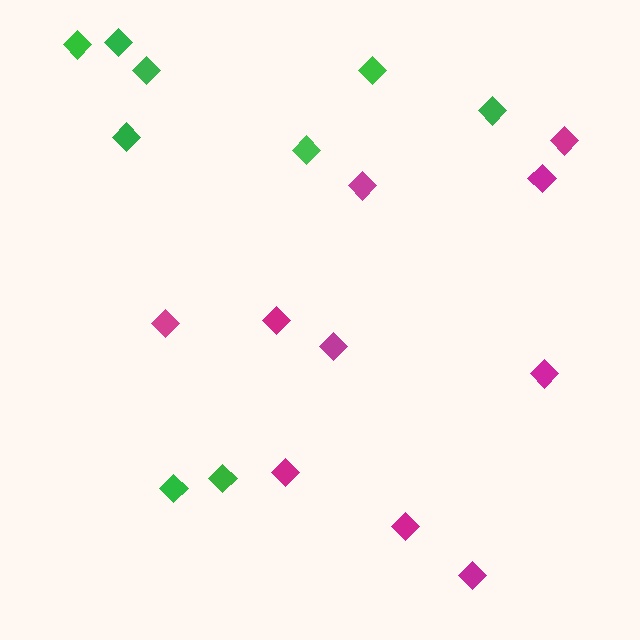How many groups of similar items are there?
There are 2 groups: one group of magenta diamonds (10) and one group of green diamonds (9).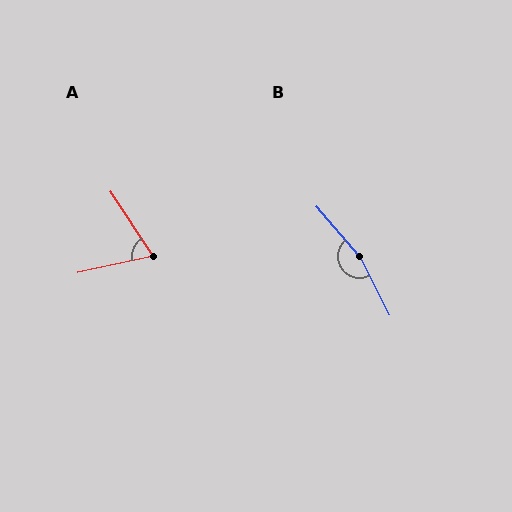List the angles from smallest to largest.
A (69°), B (166°).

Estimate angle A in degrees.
Approximately 69 degrees.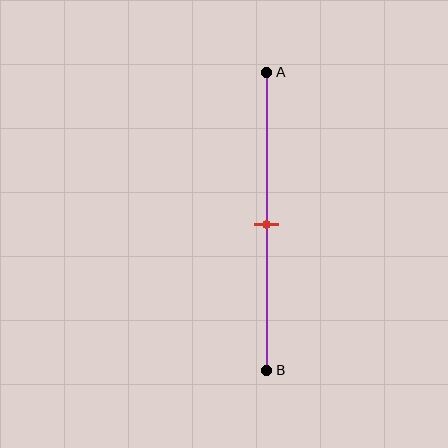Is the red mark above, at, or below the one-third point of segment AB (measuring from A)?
The red mark is below the one-third point of segment AB.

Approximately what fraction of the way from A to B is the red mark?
The red mark is approximately 50% of the way from A to B.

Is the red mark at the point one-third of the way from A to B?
No, the mark is at about 50% from A, not at the 33% one-third point.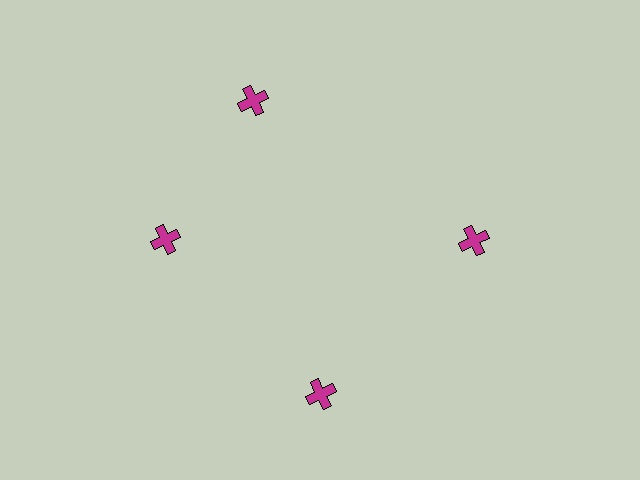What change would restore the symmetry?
The symmetry would be restored by rotating it back into even spacing with its neighbors so that all 4 crosses sit at equal angles and equal distance from the center.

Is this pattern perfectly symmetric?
No. The 4 magenta crosses are arranged in a ring, but one element near the 12 o'clock position is rotated out of alignment along the ring, breaking the 4-fold rotational symmetry.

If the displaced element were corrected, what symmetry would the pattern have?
It would have 4-fold rotational symmetry — the pattern would map onto itself every 90 degrees.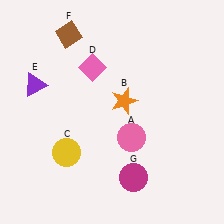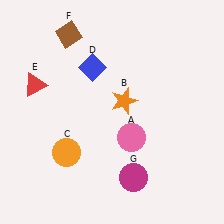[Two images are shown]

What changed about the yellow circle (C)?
In Image 1, C is yellow. In Image 2, it changed to orange.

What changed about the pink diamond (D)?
In Image 1, D is pink. In Image 2, it changed to blue.